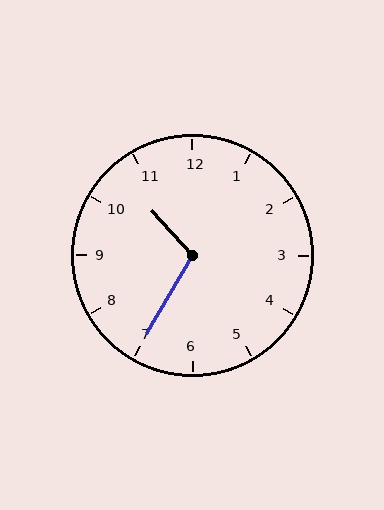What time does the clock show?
10:35.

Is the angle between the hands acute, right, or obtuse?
It is obtuse.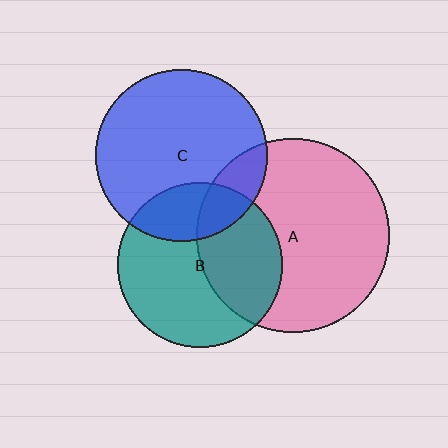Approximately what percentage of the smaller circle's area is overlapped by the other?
Approximately 40%.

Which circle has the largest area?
Circle A (pink).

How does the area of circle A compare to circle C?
Approximately 1.3 times.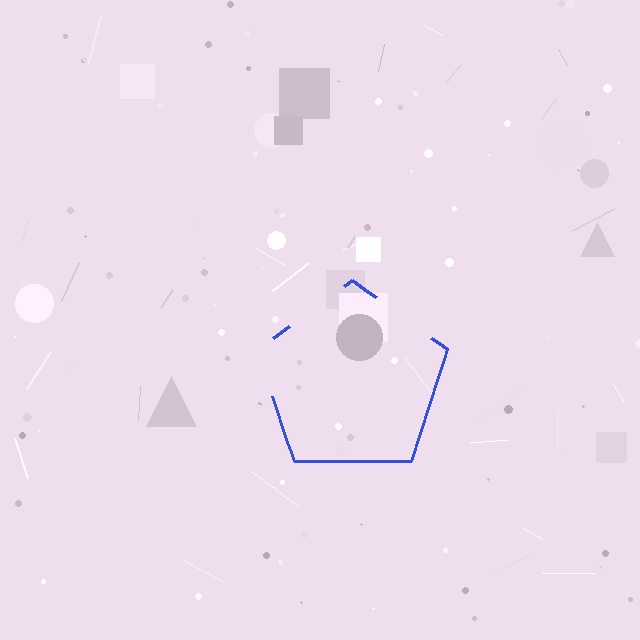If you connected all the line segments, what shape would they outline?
They would outline a pentagon.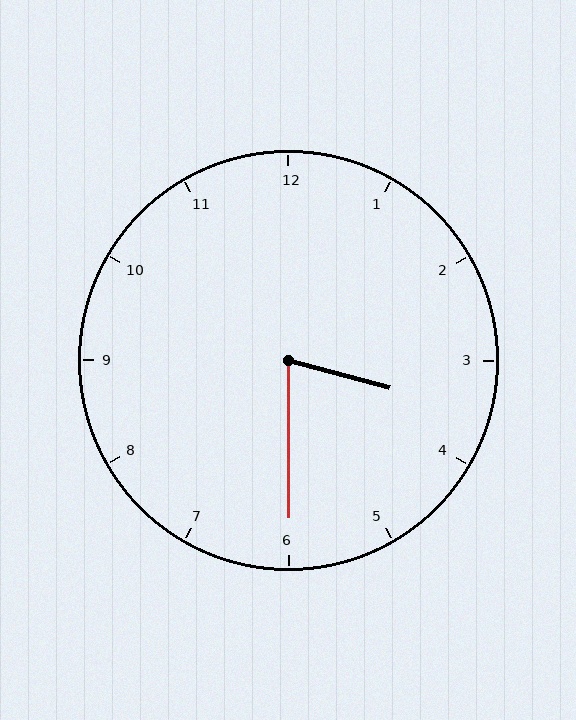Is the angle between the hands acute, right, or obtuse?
It is acute.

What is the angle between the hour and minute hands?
Approximately 75 degrees.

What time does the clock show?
3:30.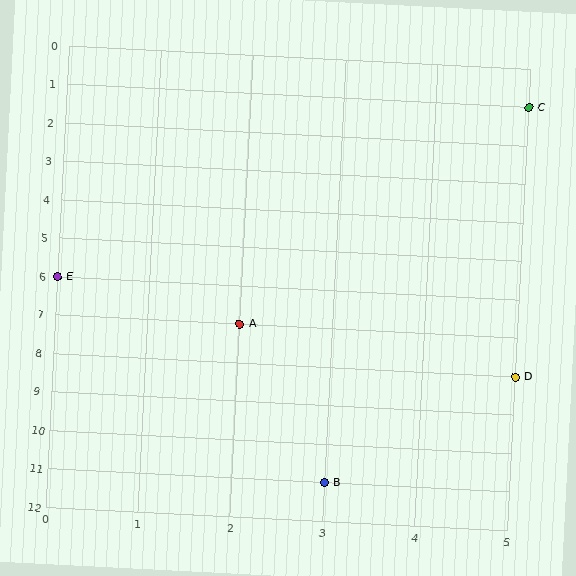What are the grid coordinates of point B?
Point B is at grid coordinates (3, 11).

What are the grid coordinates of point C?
Point C is at grid coordinates (5, 1).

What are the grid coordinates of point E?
Point E is at grid coordinates (0, 6).